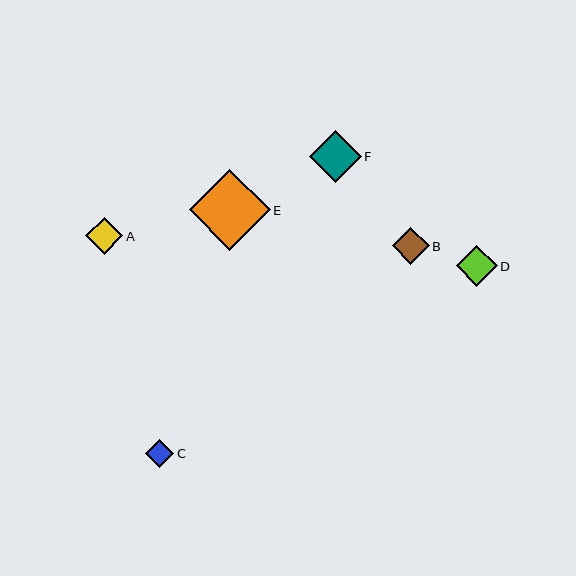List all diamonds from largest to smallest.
From largest to smallest: E, F, D, A, B, C.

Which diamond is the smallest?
Diamond C is the smallest with a size of approximately 29 pixels.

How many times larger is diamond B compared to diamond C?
Diamond B is approximately 1.3 times the size of diamond C.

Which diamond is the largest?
Diamond E is the largest with a size of approximately 81 pixels.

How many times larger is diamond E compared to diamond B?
Diamond E is approximately 2.2 times the size of diamond B.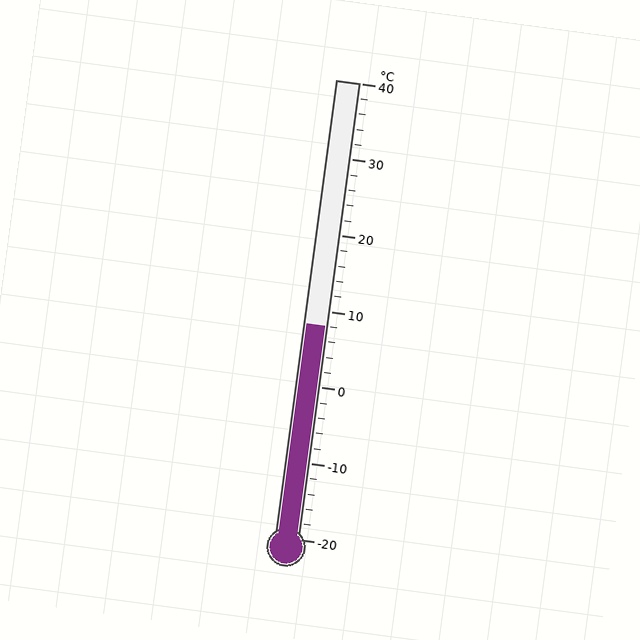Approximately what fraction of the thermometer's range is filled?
The thermometer is filled to approximately 45% of its range.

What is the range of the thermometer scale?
The thermometer scale ranges from -20°C to 40°C.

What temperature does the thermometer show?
The thermometer shows approximately 8°C.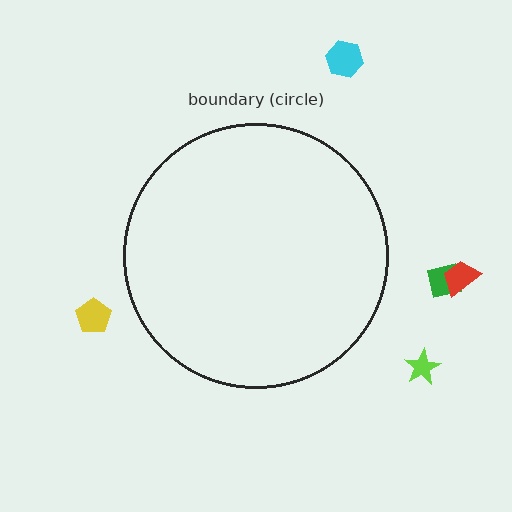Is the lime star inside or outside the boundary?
Outside.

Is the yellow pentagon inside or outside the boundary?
Outside.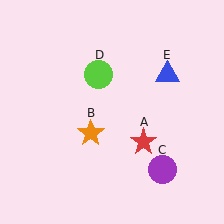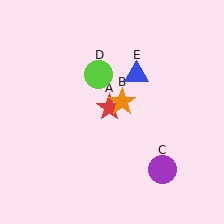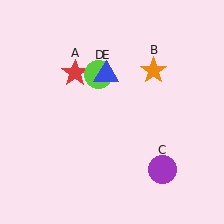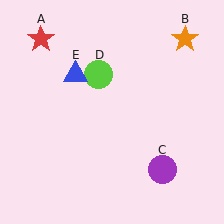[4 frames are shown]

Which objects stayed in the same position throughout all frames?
Purple circle (object C) and lime circle (object D) remained stationary.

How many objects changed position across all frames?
3 objects changed position: red star (object A), orange star (object B), blue triangle (object E).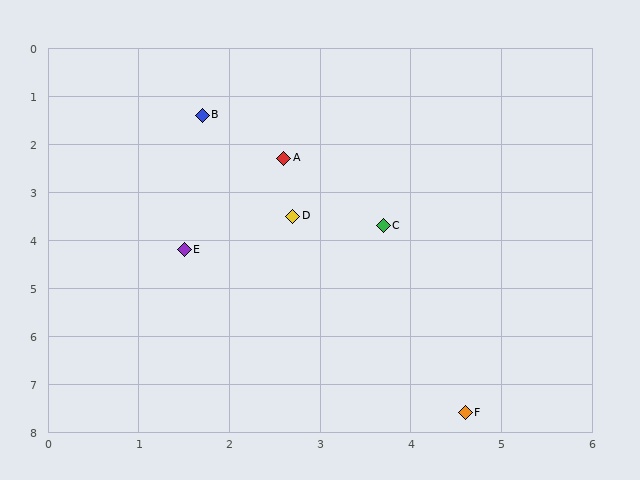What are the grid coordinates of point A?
Point A is at approximately (2.6, 2.3).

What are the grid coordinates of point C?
Point C is at approximately (3.7, 3.7).